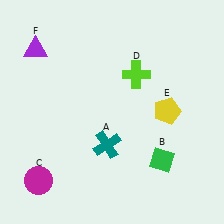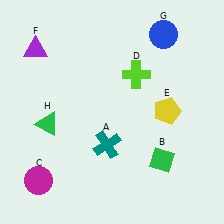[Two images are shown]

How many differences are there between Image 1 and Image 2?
There are 2 differences between the two images.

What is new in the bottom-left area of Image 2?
A green triangle (H) was added in the bottom-left area of Image 2.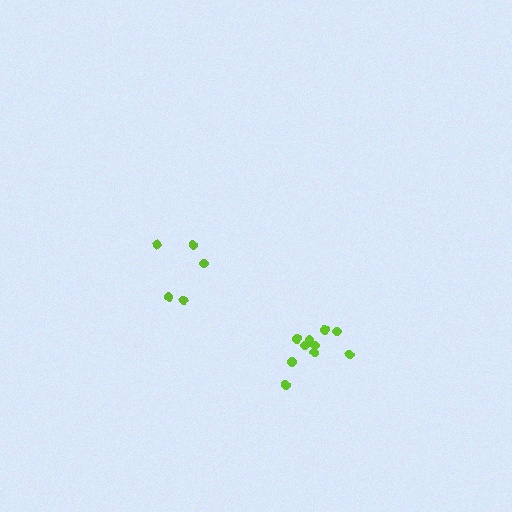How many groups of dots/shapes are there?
There are 2 groups.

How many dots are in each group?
Group 1: 10 dots, Group 2: 5 dots (15 total).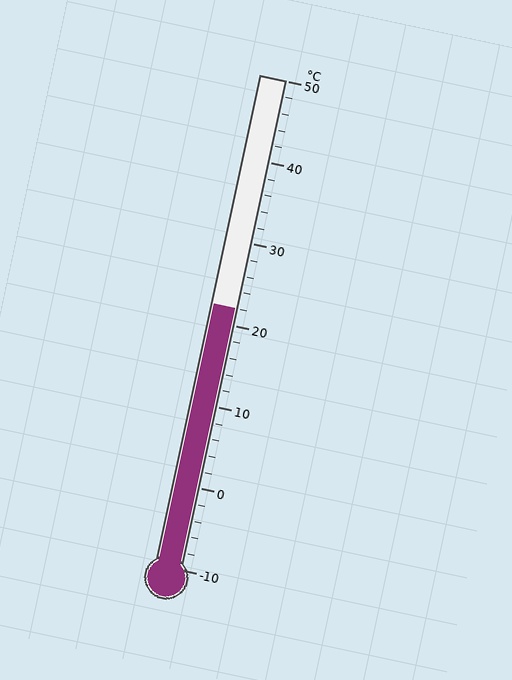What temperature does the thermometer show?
The thermometer shows approximately 22°C.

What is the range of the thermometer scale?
The thermometer scale ranges from -10°C to 50°C.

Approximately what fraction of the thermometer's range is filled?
The thermometer is filled to approximately 55% of its range.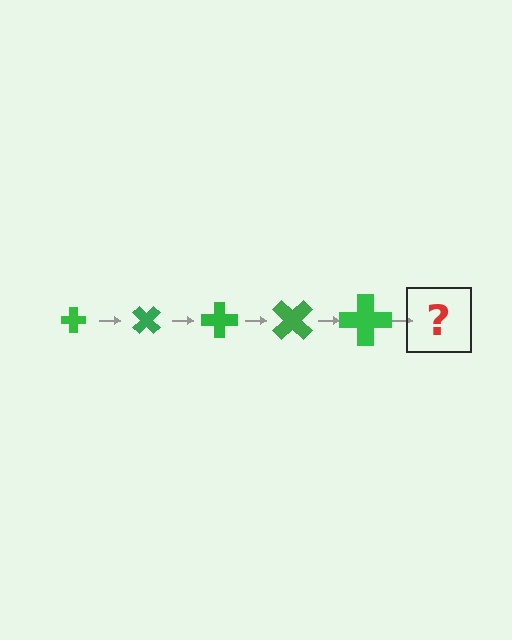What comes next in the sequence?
The next element should be a cross, larger than the previous one and rotated 225 degrees from the start.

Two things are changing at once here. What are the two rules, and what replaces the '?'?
The two rules are that the cross grows larger each step and it rotates 45 degrees each step. The '?' should be a cross, larger than the previous one and rotated 225 degrees from the start.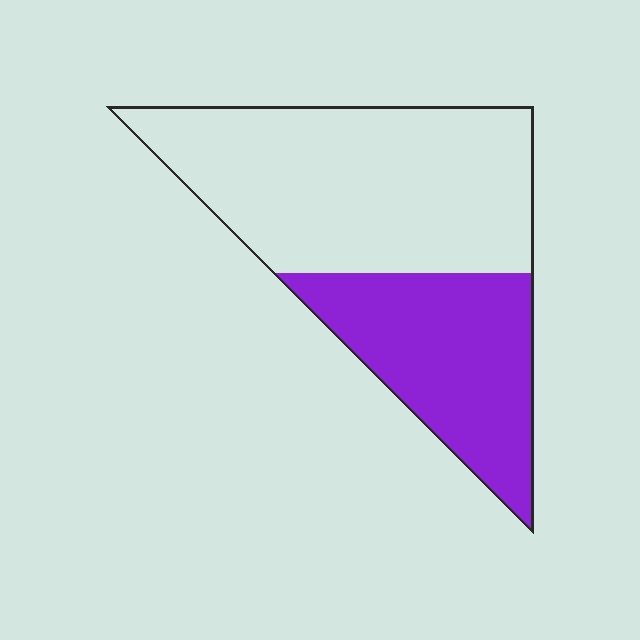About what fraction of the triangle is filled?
About three eighths (3/8).